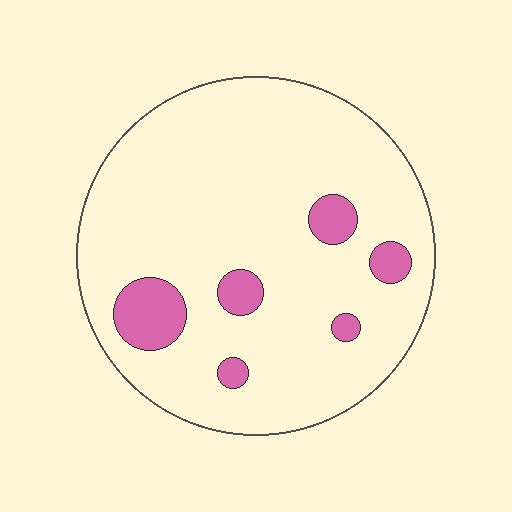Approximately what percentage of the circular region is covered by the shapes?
Approximately 10%.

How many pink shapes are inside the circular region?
6.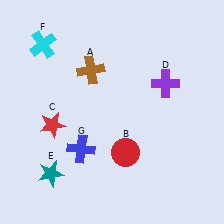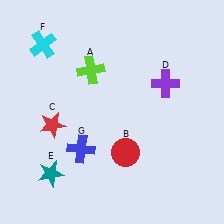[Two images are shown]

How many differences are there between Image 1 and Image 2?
There is 1 difference between the two images.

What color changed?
The cross (A) changed from brown in Image 1 to lime in Image 2.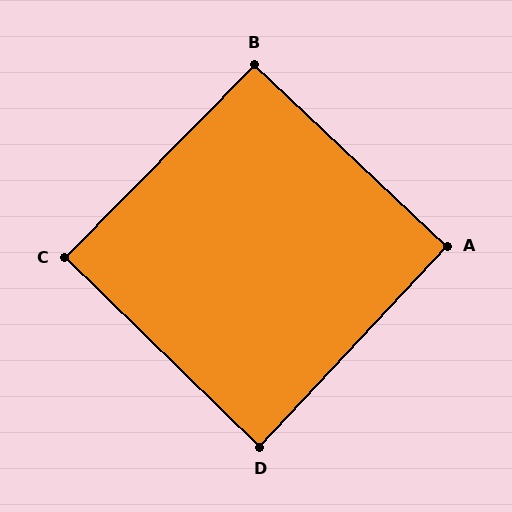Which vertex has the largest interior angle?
B, at approximately 91 degrees.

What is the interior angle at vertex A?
Approximately 90 degrees (approximately right).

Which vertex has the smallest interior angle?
D, at approximately 89 degrees.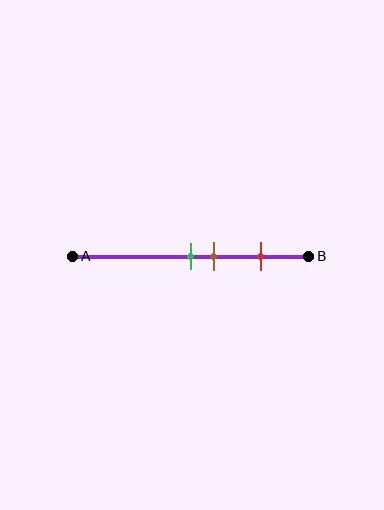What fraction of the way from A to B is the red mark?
The red mark is approximately 80% (0.8) of the way from A to B.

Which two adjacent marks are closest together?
The green and brown marks are the closest adjacent pair.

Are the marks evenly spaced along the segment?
No, the marks are not evenly spaced.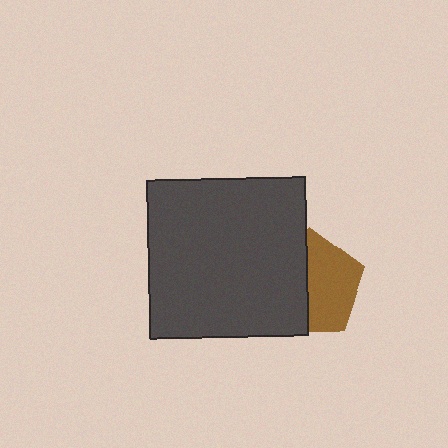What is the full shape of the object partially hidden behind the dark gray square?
The partially hidden object is a brown pentagon.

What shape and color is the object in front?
The object in front is a dark gray square.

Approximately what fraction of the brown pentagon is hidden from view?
Roughly 48% of the brown pentagon is hidden behind the dark gray square.